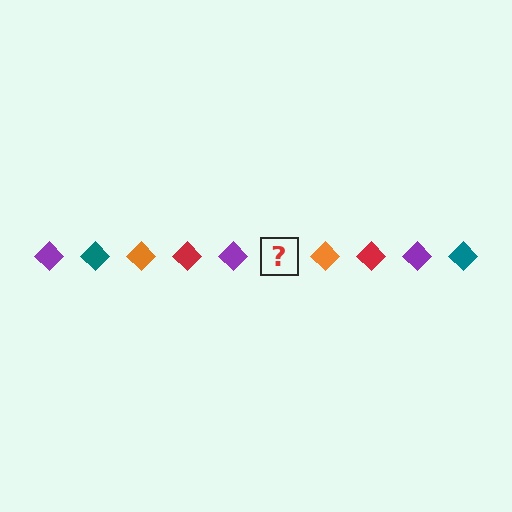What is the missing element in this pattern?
The missing element is a teal diamond.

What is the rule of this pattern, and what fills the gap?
The rule is that the pattern cycles through purple, teal, orange, red diamonds. The gap should be filled with a teal diamond.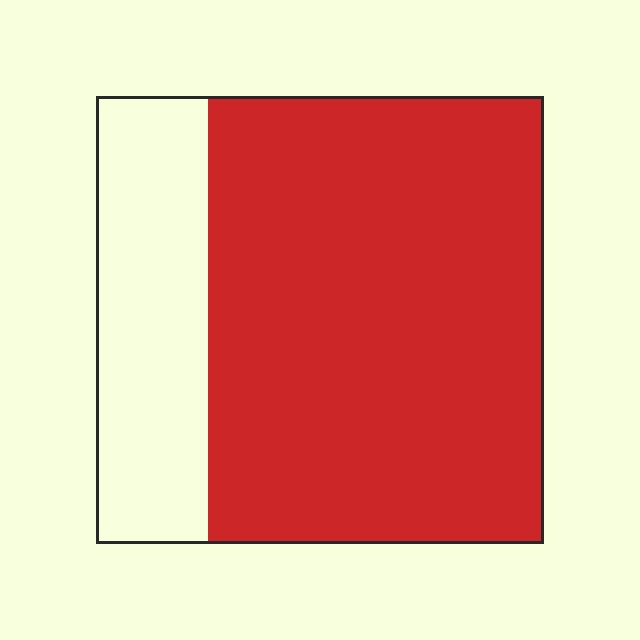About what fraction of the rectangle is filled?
About three quarters (3/4).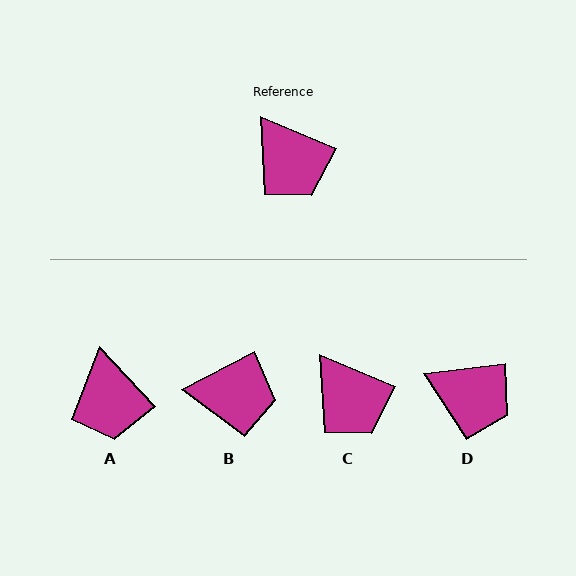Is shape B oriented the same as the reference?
No, it is off by about 50 degrees.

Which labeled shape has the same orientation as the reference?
C.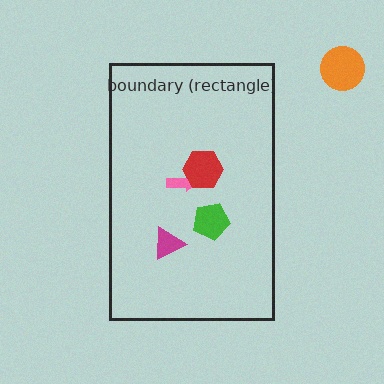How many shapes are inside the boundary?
4 inside, 1 outside.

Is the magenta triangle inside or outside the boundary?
Inside.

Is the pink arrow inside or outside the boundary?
Inside.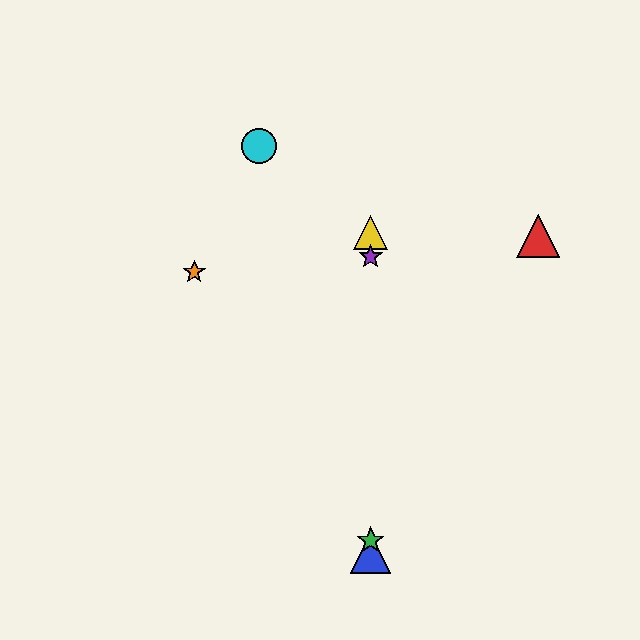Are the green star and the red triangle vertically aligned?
No, the green star is at x≈371 and the red triangle is at x≈538.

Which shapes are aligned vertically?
The blue triangle, the green star, the yellow triangle, the purple star are aligned vertically.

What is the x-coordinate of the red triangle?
The red triangle is at x≈538.